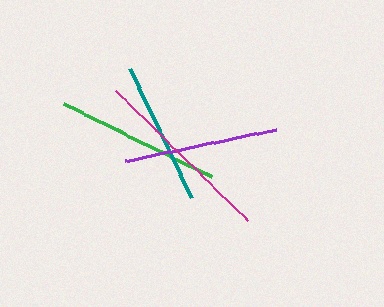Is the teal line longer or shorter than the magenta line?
The magenta line is longer than the teal line.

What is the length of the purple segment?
The purple segment is approximately 155 pixels long.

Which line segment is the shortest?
The teal line is the shortest at approximately 144 pixels.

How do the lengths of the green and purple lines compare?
The green and purple lines are approximately the same length.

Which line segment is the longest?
The magenta line is the longest at approximately 186 pixels.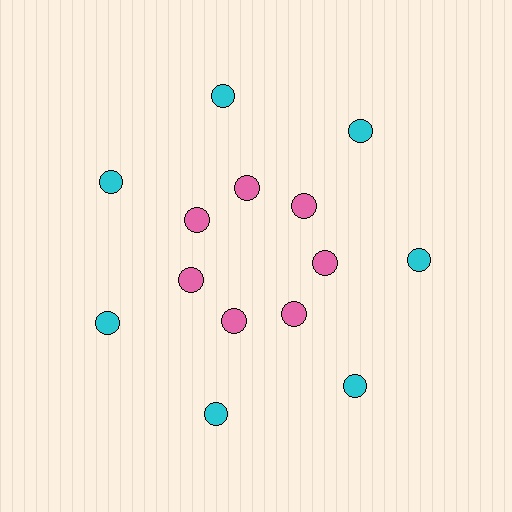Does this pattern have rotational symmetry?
Yes, this pattern has 7-fold rotational symmetry. It looks the same after rotating 51 degrees around the center.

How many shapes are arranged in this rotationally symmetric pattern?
There are 14 shapes, arranged in 7 groups of 2.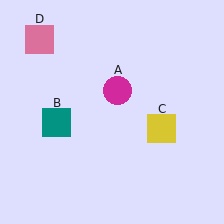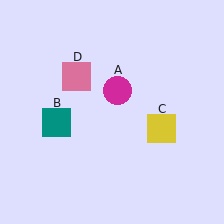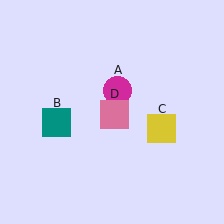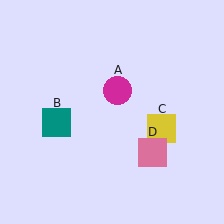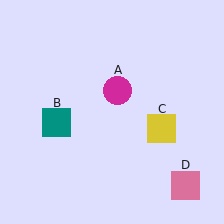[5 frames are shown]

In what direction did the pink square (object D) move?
The pink square (object D) moved down and to the right.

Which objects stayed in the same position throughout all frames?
Magenta circle (object A) and teal square (object B) and yellow square (object C) remained stationary.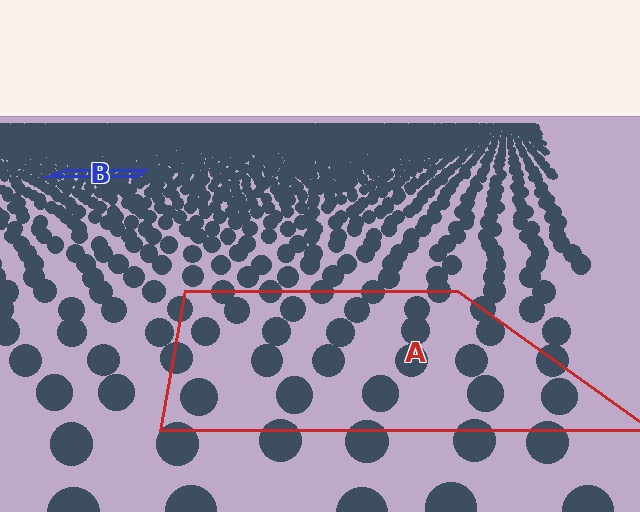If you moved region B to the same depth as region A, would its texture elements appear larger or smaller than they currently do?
They would appear larger. At a closer depth, the same texture elements are projected at a bigger on-screen size.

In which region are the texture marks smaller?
The texture marks are smaller in region B, because it is farther away.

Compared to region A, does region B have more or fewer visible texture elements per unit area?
Region B has more texture elements per unit area — they are packed more densely because it is farther away.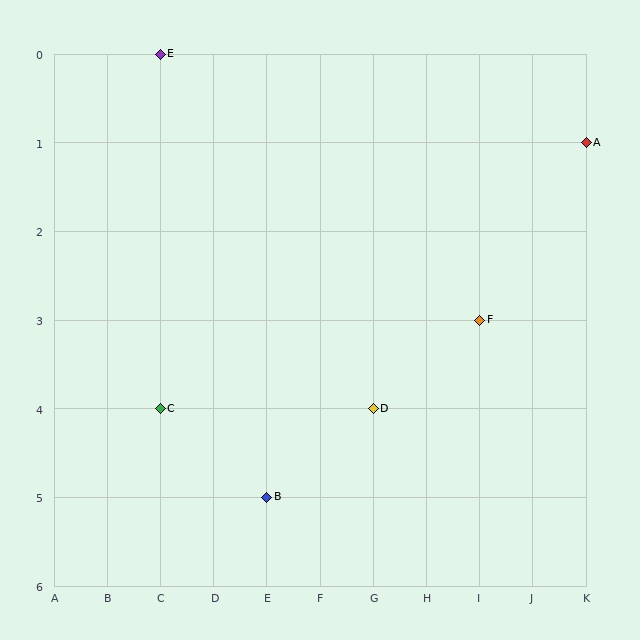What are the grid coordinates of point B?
Point B is at grid coordinates (E, 5).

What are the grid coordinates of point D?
Point D is at grid coordinates (G, 4).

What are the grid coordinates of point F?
Point F is at grid coordinates (I, 3).